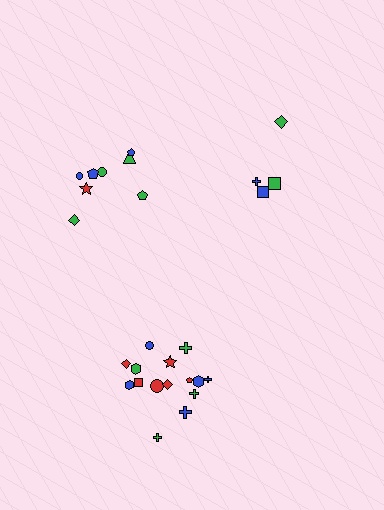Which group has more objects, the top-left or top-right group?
The top-left group.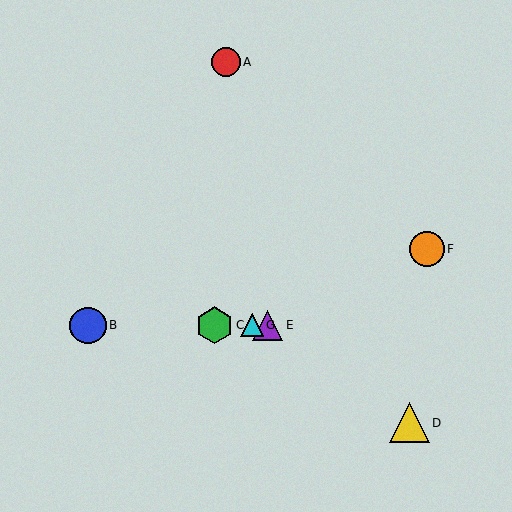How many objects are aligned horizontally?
4 objects (B, C, E, G) are aligned horizontally.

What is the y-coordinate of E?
Object E is at y≈325.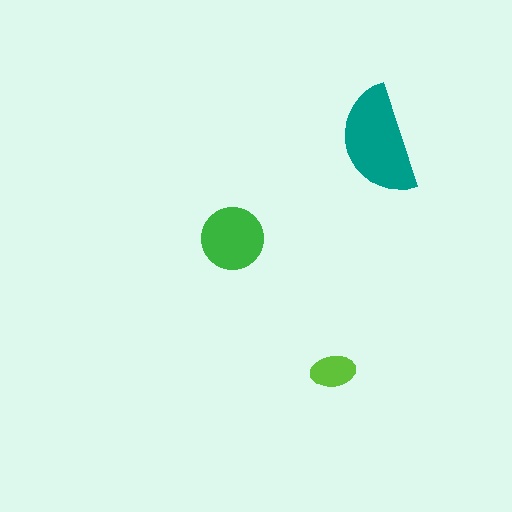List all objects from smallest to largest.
The lime ellipse, the green circle, the teal semicircle.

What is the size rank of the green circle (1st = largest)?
2nd.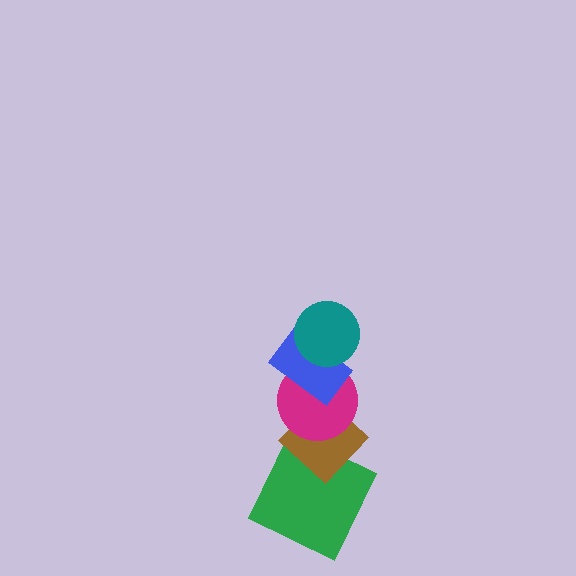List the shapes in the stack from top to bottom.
From top to bottom: the teal circle, the blue rectangle, the magenta circle, the brown diamond, the green square.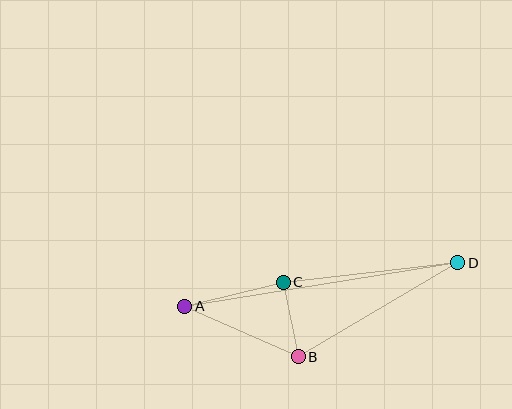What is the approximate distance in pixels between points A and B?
The distance between A and B is approximately 124 pixels.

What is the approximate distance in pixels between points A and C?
The distance between A and C is approximately 101 pixels.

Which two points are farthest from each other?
Points A and D are farthest from each other.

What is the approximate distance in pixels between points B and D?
The distance between B and D is approximately 185 pixels.